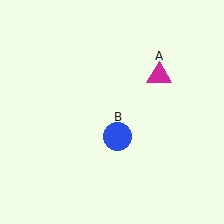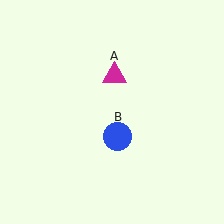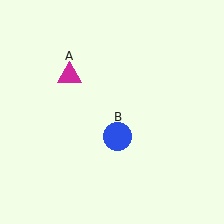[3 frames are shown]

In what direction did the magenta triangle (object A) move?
The magenta triangle (object A) moved left.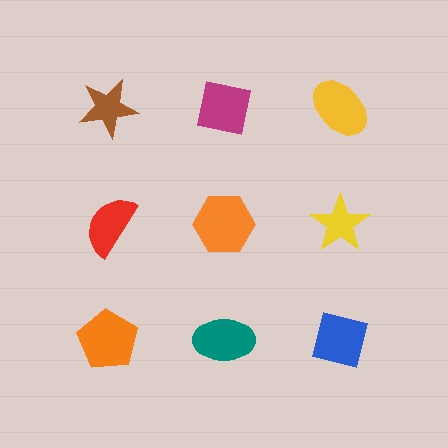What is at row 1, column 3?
A yellow ellipse.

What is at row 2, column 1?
A red semicircle.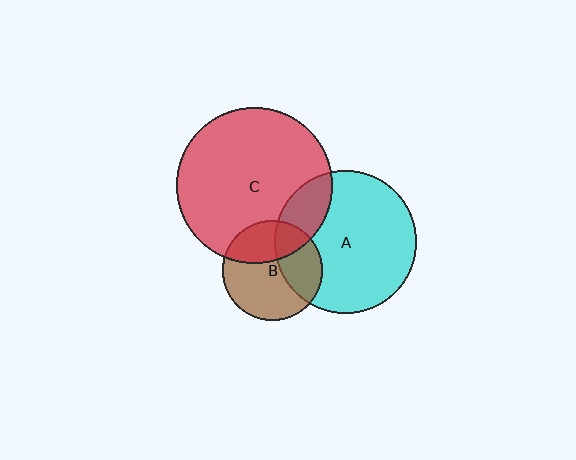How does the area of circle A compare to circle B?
Approximately 2.0 times.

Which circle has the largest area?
Circle C (red).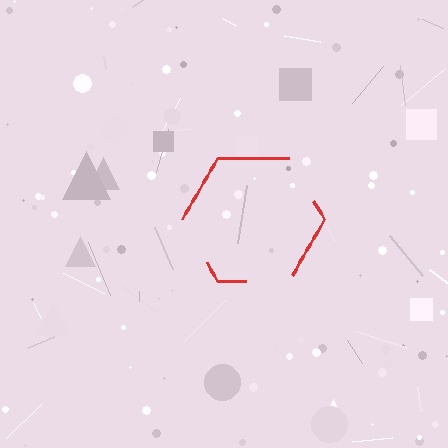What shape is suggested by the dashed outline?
The dashed outline suggests a hexagon.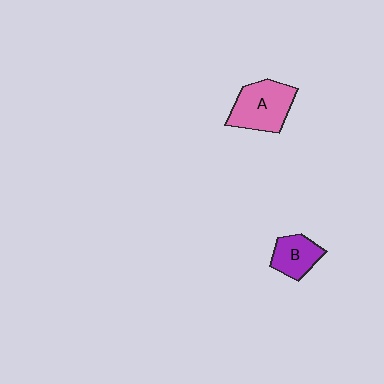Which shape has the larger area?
Shape A (pink).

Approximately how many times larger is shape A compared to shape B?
Approximately 1.6 times.